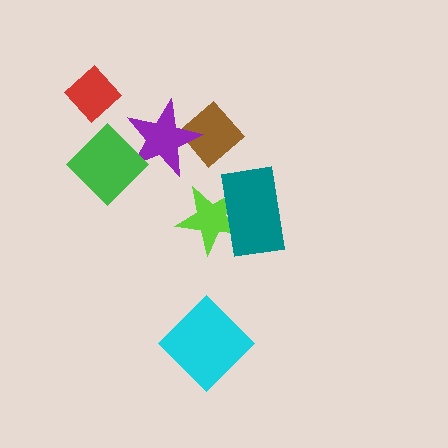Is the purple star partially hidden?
Yes, it is partially covered by another shape.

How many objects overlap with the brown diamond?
1 object overlaps with the brown diamond.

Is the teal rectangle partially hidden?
No, no other shape covers it.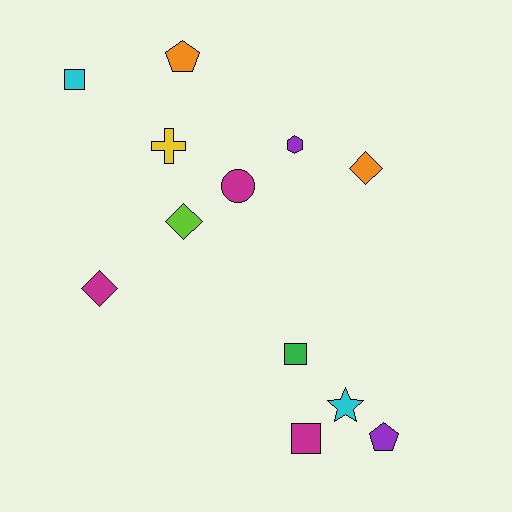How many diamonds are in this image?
There are 3 diamonds.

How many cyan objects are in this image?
There are 2 cyan objects.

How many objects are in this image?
There are 12 objects.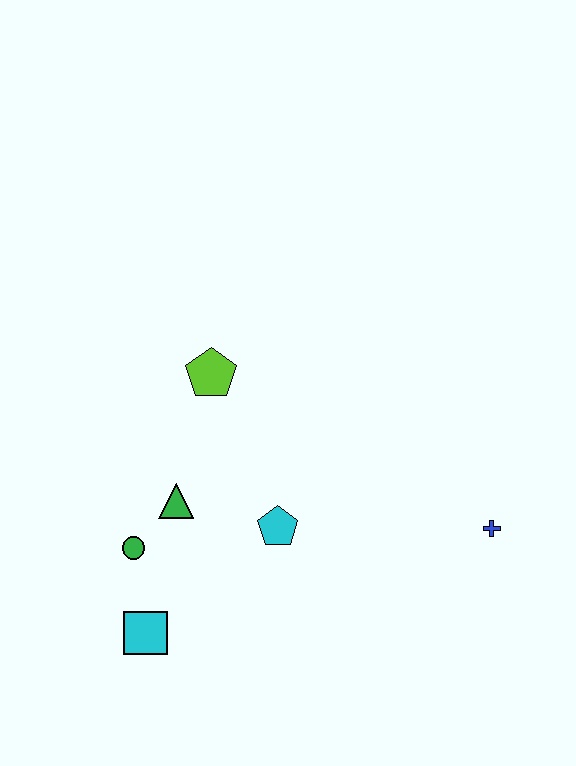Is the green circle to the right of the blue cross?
No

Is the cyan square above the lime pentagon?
No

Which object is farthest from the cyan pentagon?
The blue cross is farthest from the cyan pentagon.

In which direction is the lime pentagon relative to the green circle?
The lime pentagon is above the green circle.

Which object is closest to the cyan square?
The green circle is closest to the cyan square.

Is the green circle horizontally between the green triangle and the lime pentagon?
No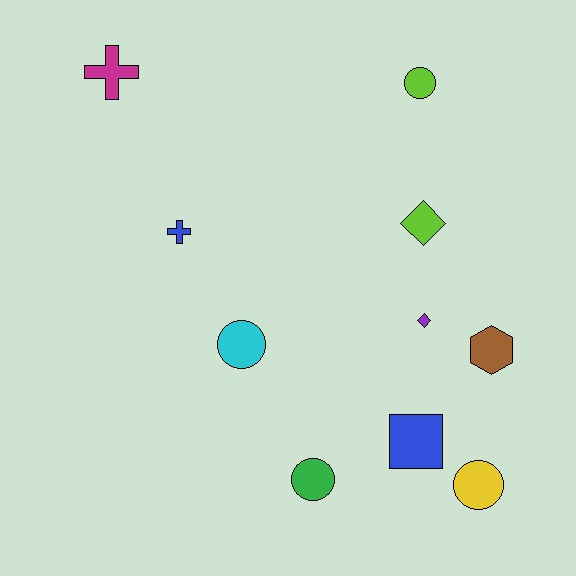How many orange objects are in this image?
There are no orange objects.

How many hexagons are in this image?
There is 1 hexagon.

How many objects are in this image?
There are 10 objects.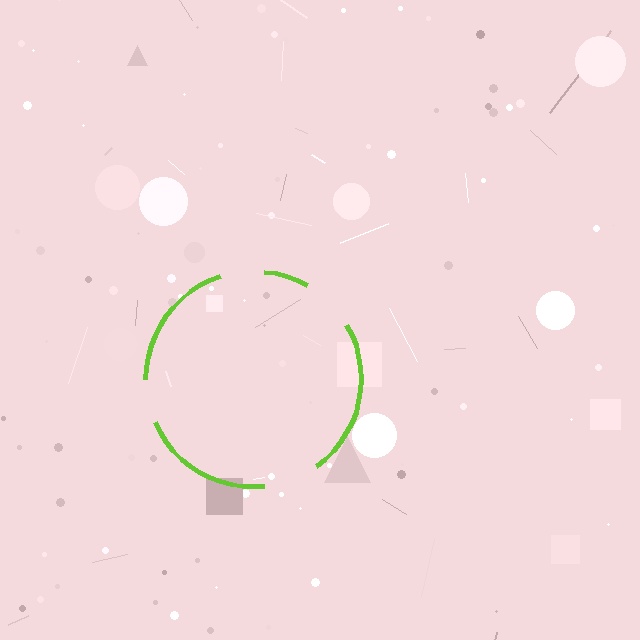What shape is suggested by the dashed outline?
The dashed outline suggests a circle.